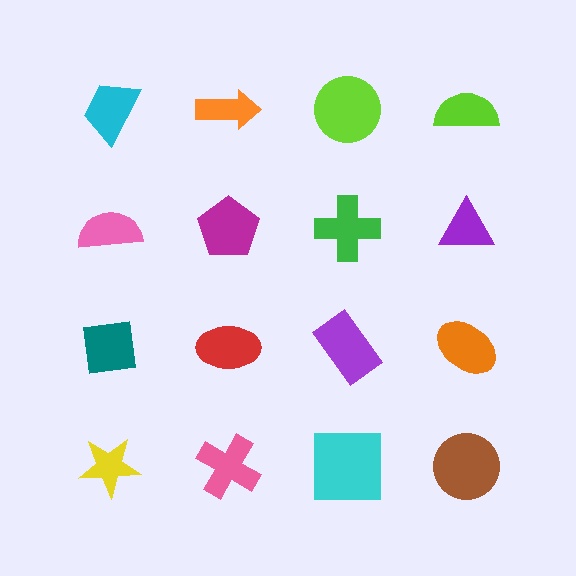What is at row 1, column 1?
A cyan trapezoid.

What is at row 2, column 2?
A magenta pentagon.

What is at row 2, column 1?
A pink semicircle.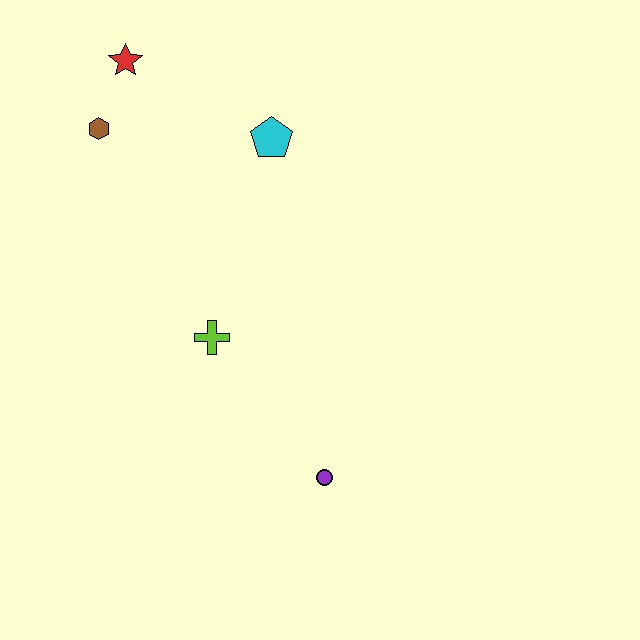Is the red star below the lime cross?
No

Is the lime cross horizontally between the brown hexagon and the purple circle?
Yes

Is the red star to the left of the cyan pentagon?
Yes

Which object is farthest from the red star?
The purple circle is farthest from the red star.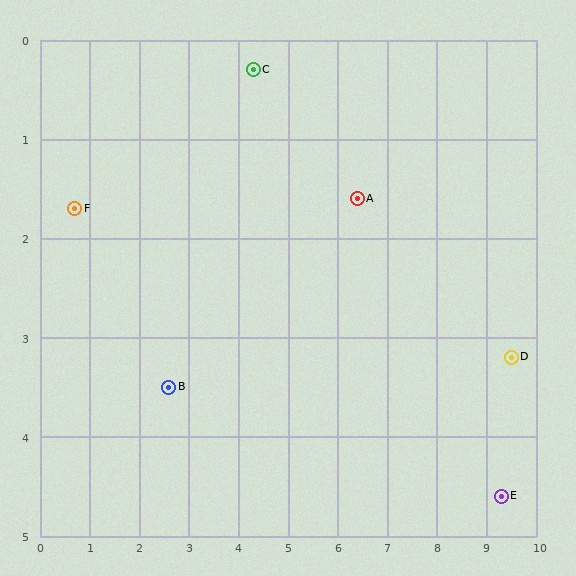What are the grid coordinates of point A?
Point A is at approximately (6.4, 1.6).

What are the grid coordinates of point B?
Point B is at approximately (2.6, 3.5).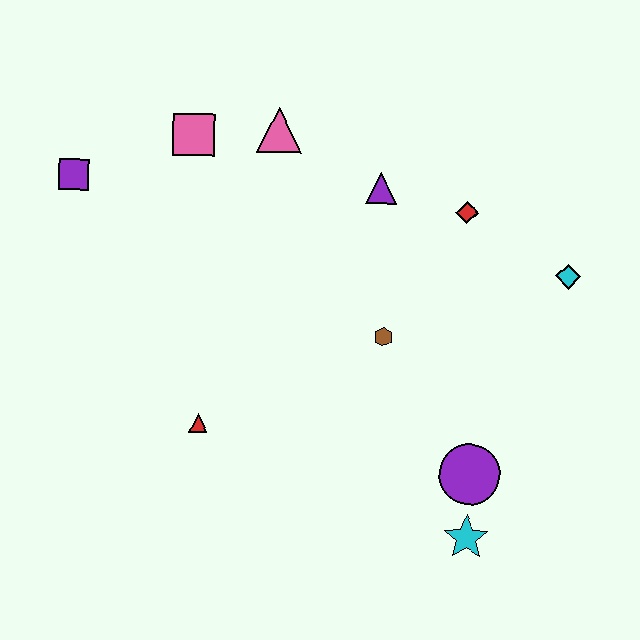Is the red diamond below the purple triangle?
Yes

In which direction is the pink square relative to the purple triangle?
The pink square is to the left of the purple triangle.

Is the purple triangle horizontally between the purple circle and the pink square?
Yes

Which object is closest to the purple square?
The pink square is closest to the purple square.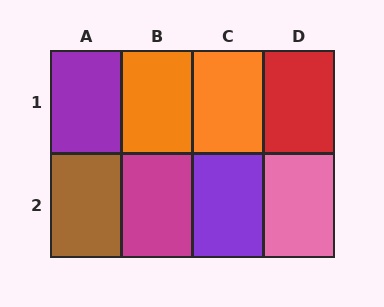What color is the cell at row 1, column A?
Purple.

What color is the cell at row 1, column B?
Orange.